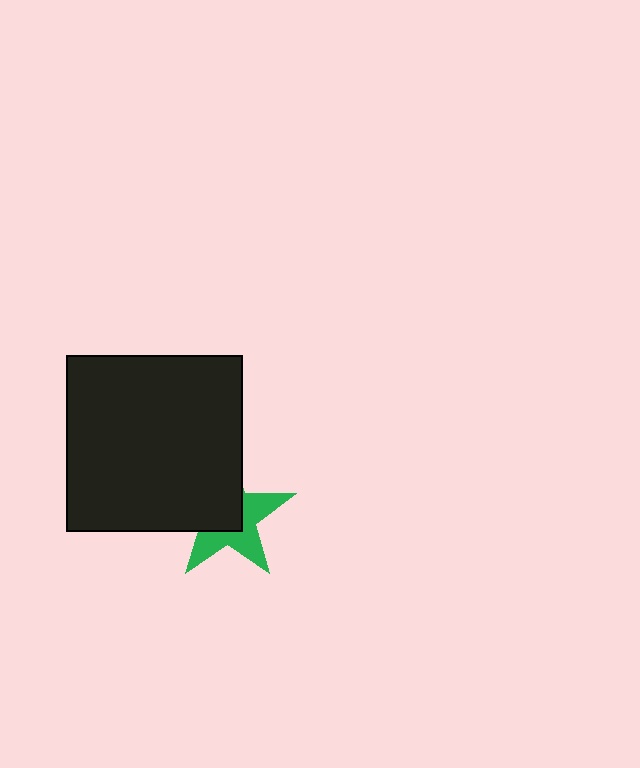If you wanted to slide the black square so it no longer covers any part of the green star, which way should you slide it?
Slide it toward the upper-left — that is the most direct way to separate the two shapes.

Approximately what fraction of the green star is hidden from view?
Roughly 52% of the green star is hidden behind the black square.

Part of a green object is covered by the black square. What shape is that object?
It is a star.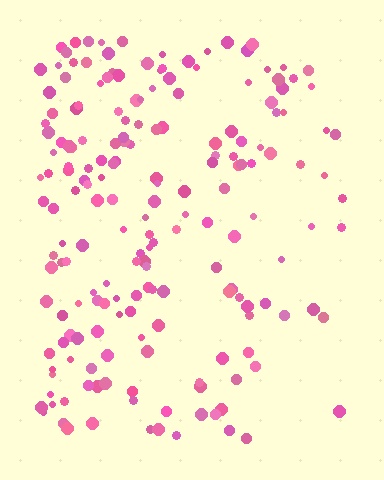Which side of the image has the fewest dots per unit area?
The right.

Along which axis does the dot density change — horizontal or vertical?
Horizontal.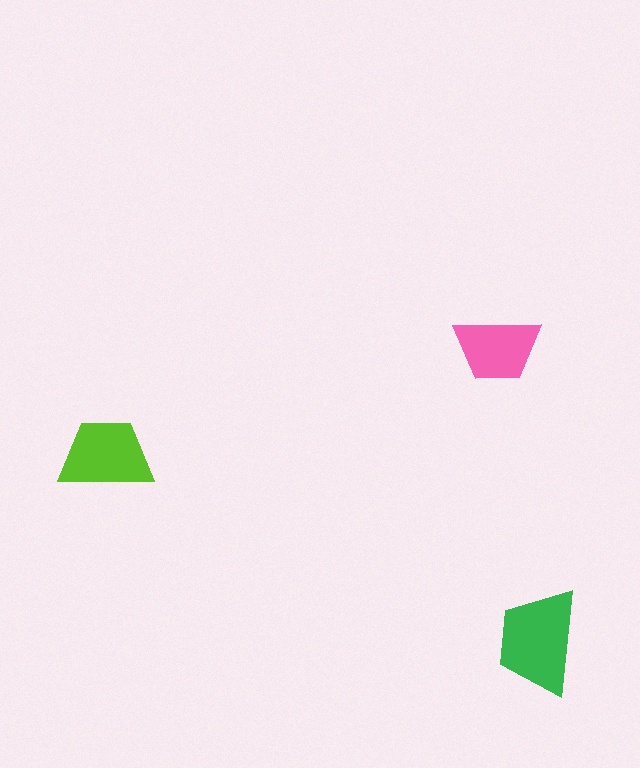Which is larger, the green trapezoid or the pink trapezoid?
The green one.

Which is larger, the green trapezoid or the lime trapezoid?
The green one.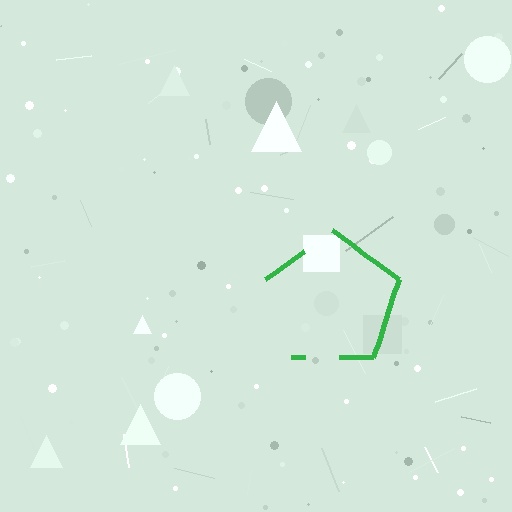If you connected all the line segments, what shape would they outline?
They would outline a pentagon.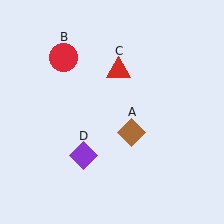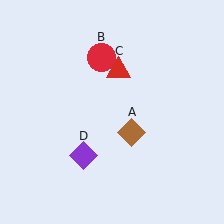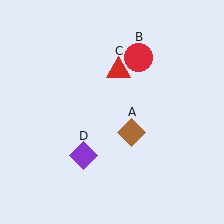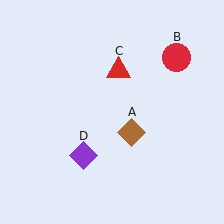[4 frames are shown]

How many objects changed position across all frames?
1 object changed position: red circle (object B).